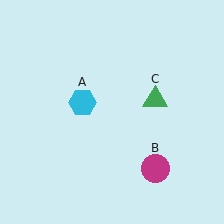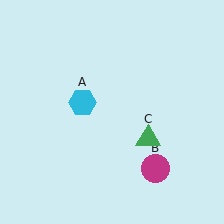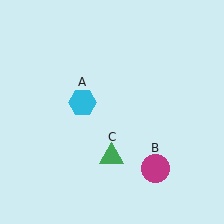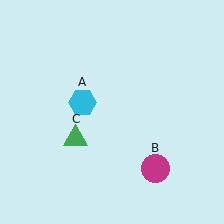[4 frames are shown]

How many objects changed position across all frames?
1 object changed position: green triangle (object C).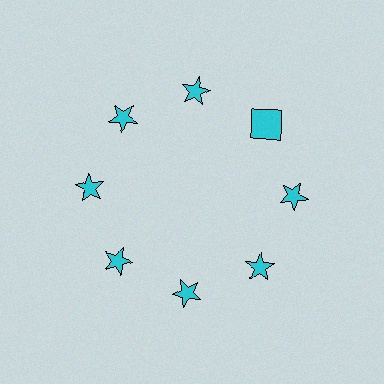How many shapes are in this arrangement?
There are 8 shapes arranged in a ring pattern.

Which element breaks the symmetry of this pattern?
The cyan square at roughly the 2 o'clock position breaks the symmetry. All other shapes are cyan stars.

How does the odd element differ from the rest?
It has a different shape: square instead of star.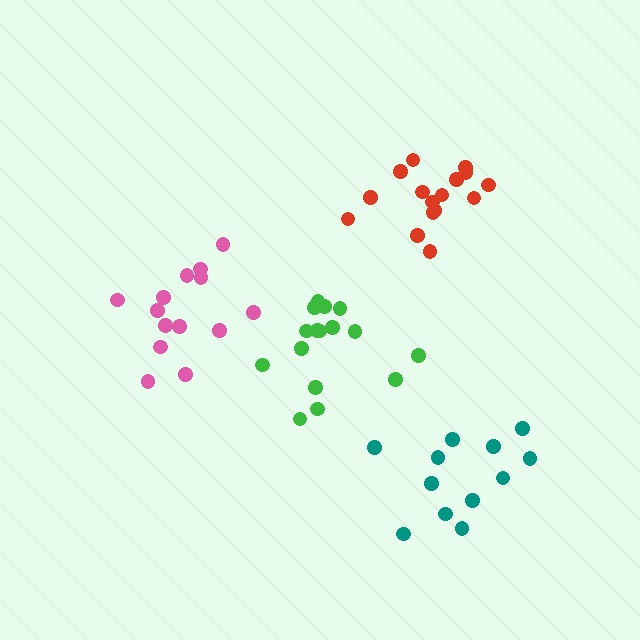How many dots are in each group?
Group 1: 14 dots, Group 2: 16 dots, Group 3: 16 dots, Group 4: 12 dots (58 total).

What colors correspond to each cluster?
The clusters are colored: pink, red, green, teal.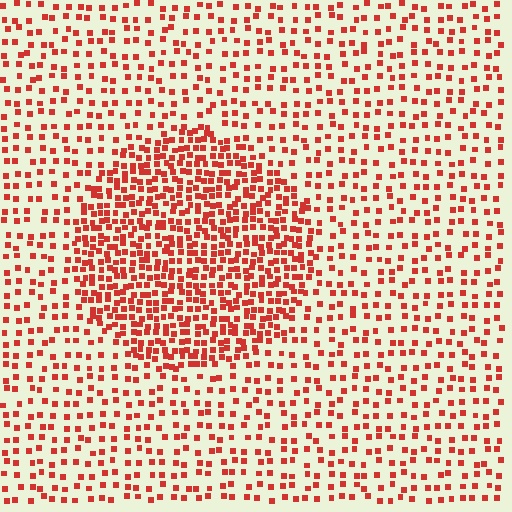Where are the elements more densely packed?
The elements are more densely packed inside the circle boundary.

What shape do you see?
I see a circle.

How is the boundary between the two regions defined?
The boundary is defined by a change in element density (approximately 2.2x ratio). All elements are the same color, size, and shape.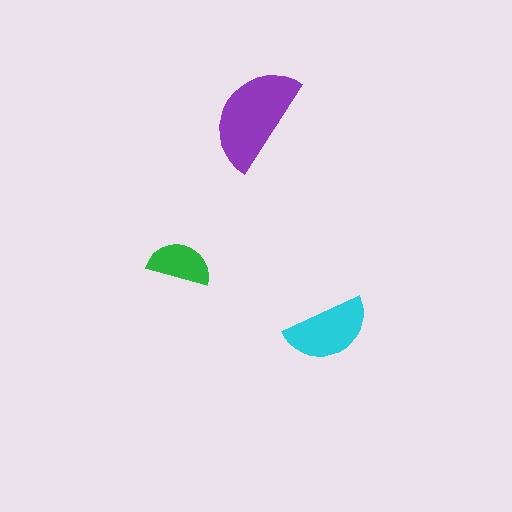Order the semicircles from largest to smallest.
the purple one, the cyan one, the green one.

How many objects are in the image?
There are 3 objects in the image.